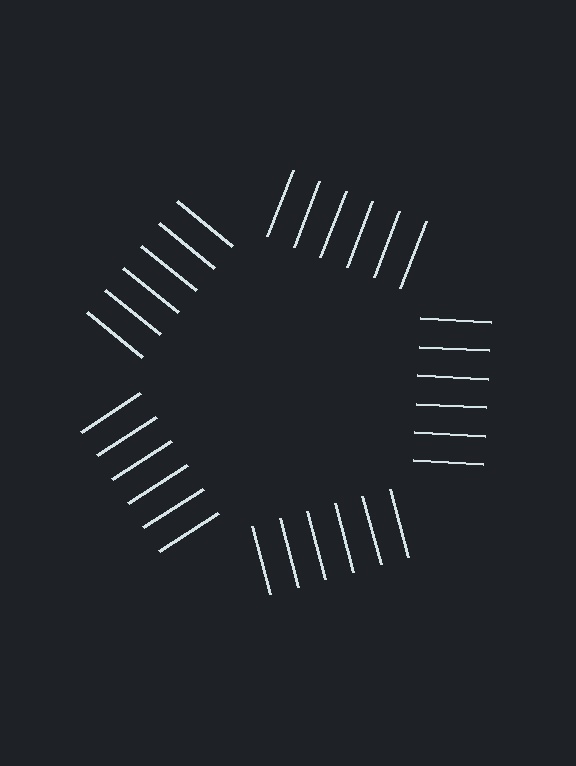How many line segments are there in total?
30 — 6 along each of the 5 edges.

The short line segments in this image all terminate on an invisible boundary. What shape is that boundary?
An illusory pentagon — the line segments terminate on its edges but no continuous stroke is drawn.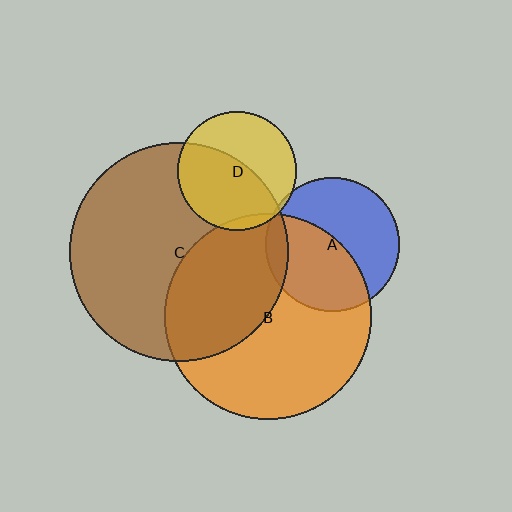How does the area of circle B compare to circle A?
Approximately 2.4 times.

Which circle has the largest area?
Circle C (brown).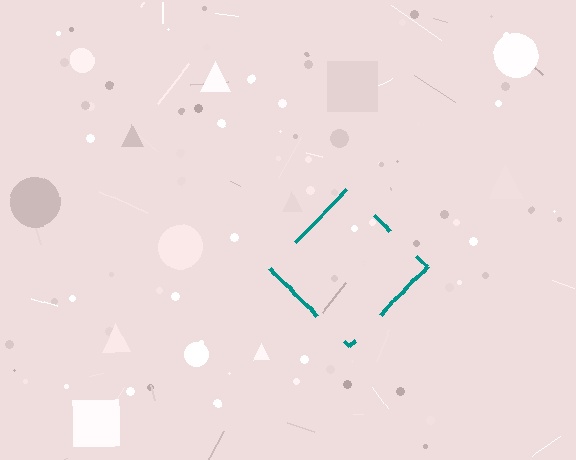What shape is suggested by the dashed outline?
The dashed outline suggests a diamond.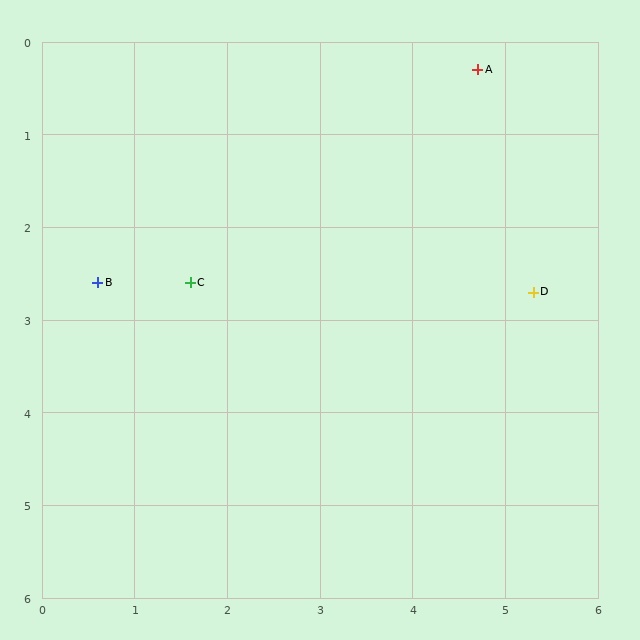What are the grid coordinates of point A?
Point A is at approximately (4.7, 0.3).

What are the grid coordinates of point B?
Point B is at approximately (0.6, 2.6).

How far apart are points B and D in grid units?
Points B and D are about 4.7 grid units apart.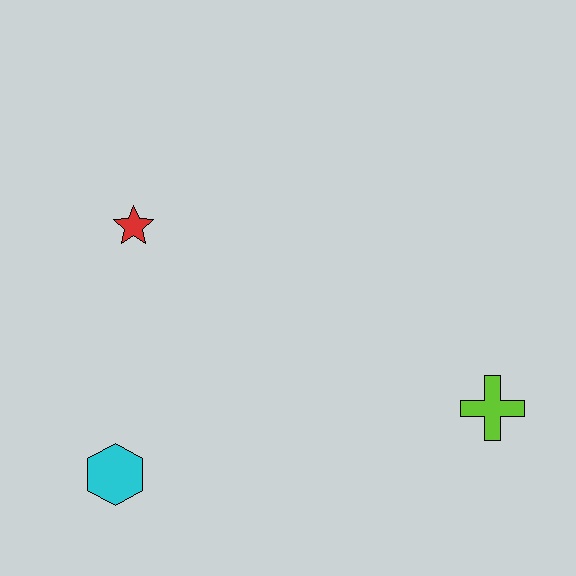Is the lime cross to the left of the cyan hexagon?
No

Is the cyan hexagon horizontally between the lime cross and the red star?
No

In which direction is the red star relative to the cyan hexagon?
The red star is above the cyan hexagon.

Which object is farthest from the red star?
The lime cross is farthest from the red star.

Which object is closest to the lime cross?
The cyan hexagon is closest to the lime cross.